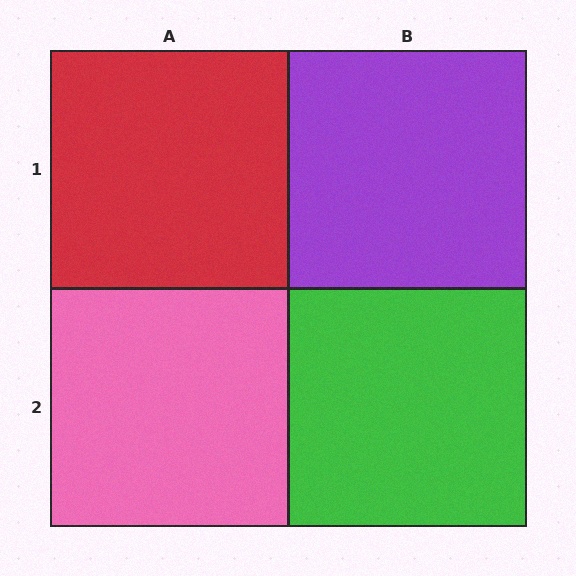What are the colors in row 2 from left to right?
Pink, green.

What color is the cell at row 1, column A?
Red.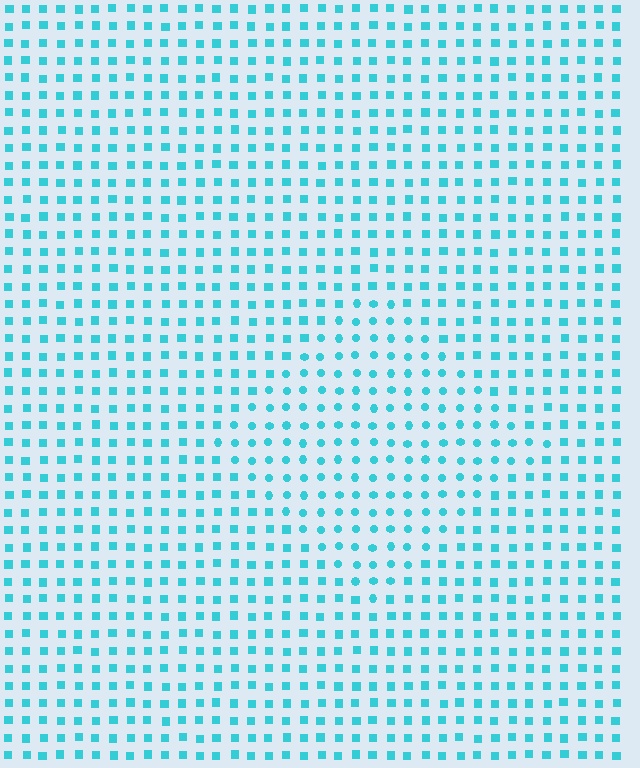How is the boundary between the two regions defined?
The boundary is defined by a change in element shape: circles inside vs. squares outside. All elements share the same color and spacing.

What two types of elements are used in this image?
The image uses circles inside the diamond region and squares outside it.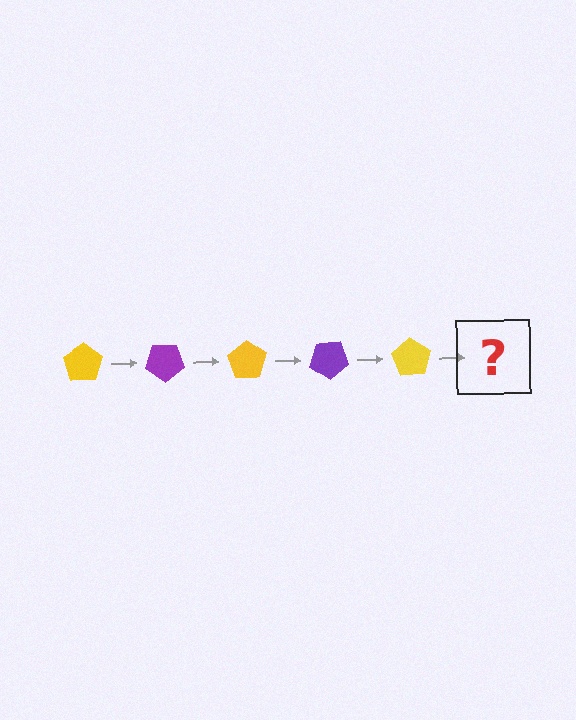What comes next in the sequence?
The next element should be a purple pentagon, rotated 175 degrees from the start.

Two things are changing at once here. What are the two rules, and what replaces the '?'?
The two rules are that it rotates 35 degrees each step and the color cycles through yellow and purple. The '?' should be a purple pentagon, rotated 175 degrees from the start.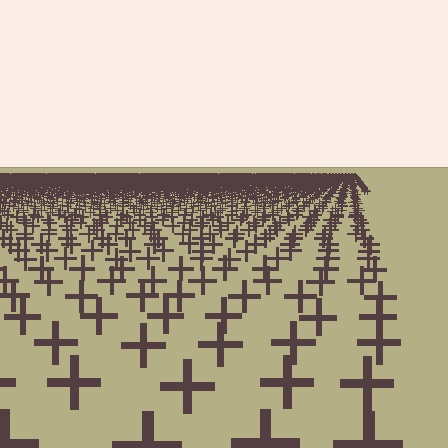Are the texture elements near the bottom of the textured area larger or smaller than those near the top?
Larger. Near the bottom, elements are closer to the viewer and appear at a bigger on-screen size.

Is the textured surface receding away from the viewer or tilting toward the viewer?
The surface is receding away from the viewer. Texture elements get smaller and denser toward the top.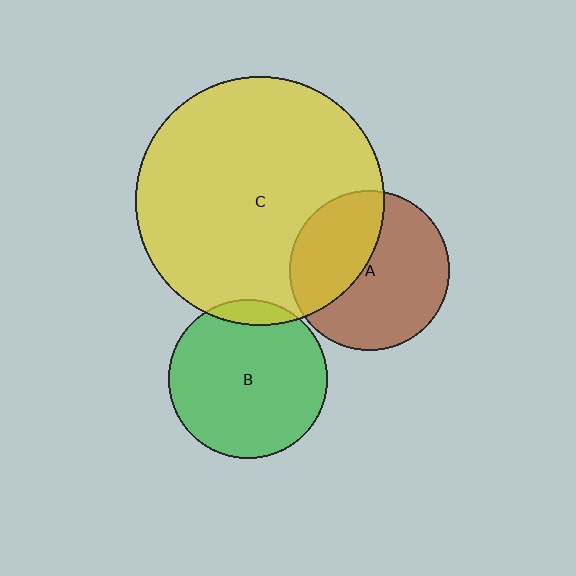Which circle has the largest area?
Circle C (yellow).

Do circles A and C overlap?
Yes.